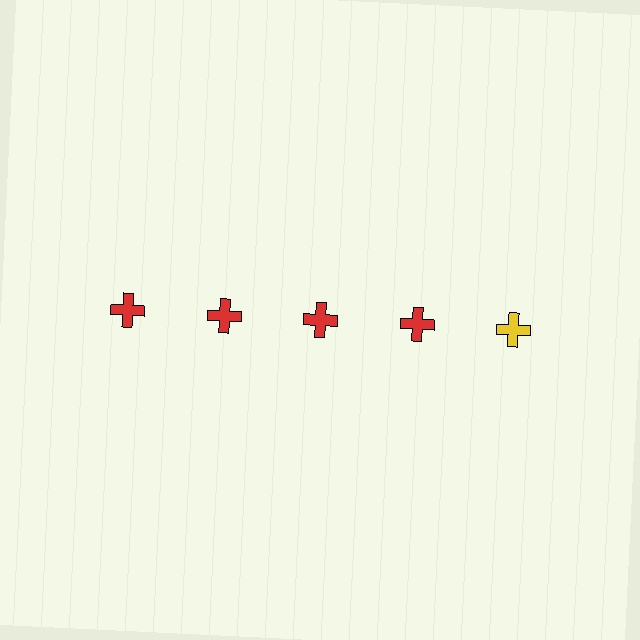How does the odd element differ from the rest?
It has a different color: yellow instead of red.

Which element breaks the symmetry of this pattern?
The yellow cross in the top row, rightmost column breaks the symmetry. All other shapes are red crosses.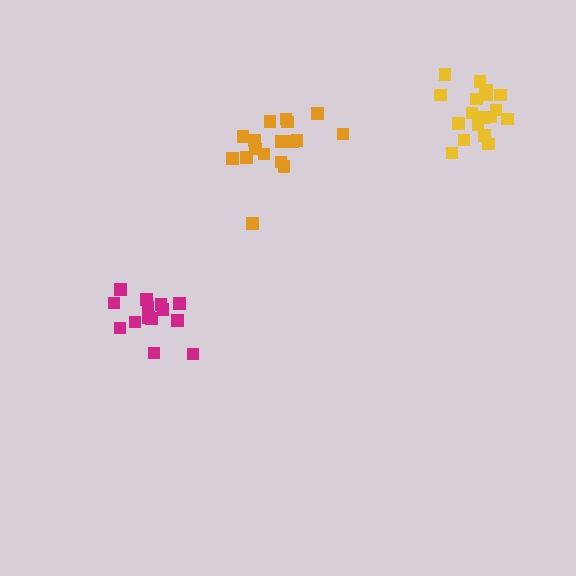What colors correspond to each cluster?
The clusters are colored: magenta, yellow, orange.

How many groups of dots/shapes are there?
There are 3 groups.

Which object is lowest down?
The magenta cluster is bottommost.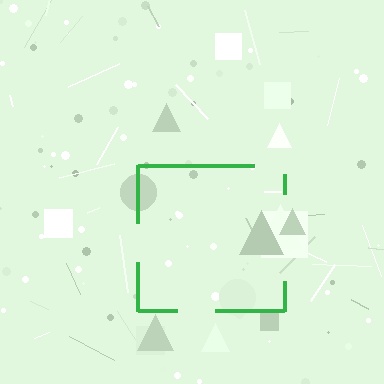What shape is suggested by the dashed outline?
The dashed outline suggests a square.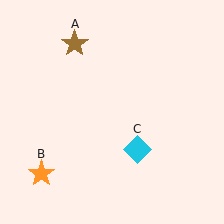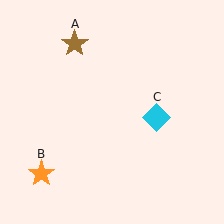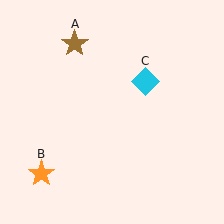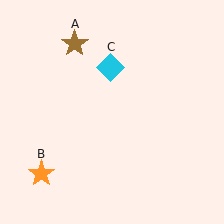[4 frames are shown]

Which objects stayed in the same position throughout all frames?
Brown star (object A) and orange star (object B) remained stationary.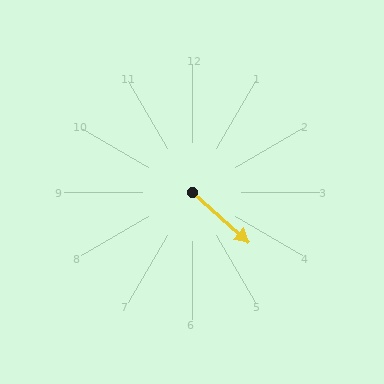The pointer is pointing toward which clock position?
Roughly 4 o'clock.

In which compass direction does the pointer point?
Southeast.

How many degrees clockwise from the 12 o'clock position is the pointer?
Approximately 132 degrees.